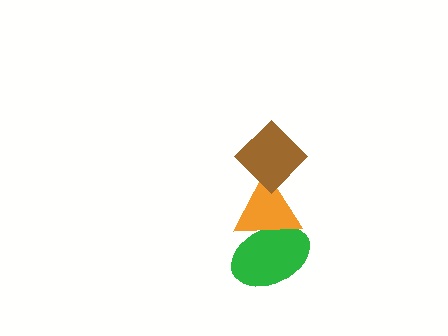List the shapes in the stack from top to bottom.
From top to bottom: the brown diamond, the orange triangle, the green ellipse.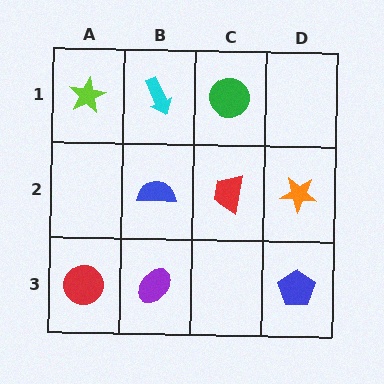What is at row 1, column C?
A green circle.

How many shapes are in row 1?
3 shapes.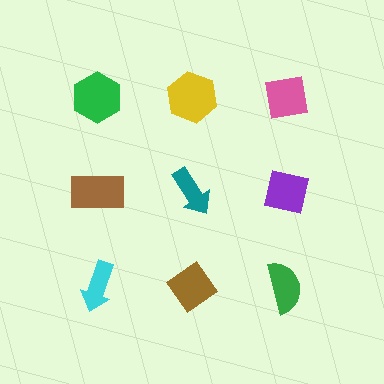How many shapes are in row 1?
3 shapes.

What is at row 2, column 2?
A teal arrow.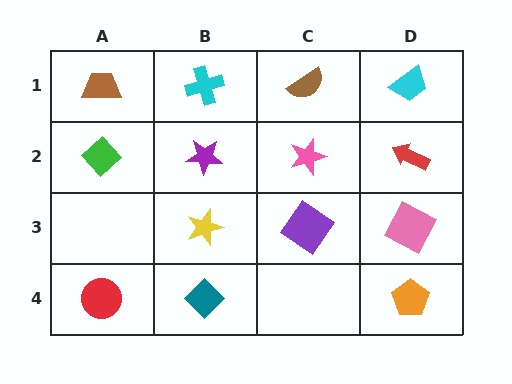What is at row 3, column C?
A purple diamond.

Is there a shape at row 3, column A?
No, that cell is empty.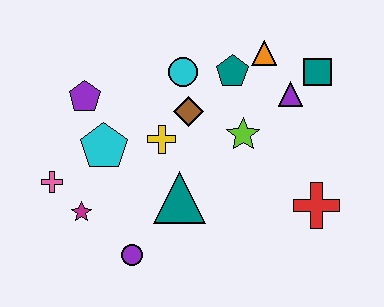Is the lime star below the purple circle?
No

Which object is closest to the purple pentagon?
The cyan pentagon is closest to the purple pentagon.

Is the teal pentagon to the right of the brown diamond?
Yes